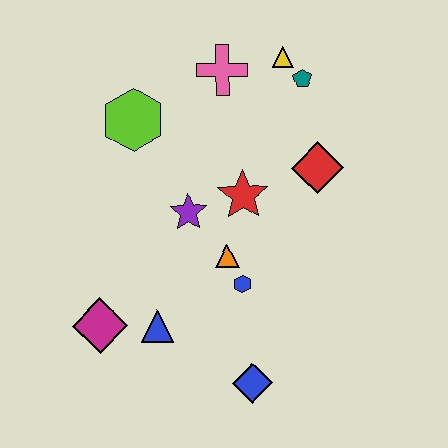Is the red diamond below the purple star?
No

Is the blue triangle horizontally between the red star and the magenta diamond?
Yes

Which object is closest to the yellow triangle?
The teal pentagon is closest to the yellow triangle.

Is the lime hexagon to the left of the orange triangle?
Yes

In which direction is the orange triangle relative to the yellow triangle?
The orange triangle is below the yellow triangle.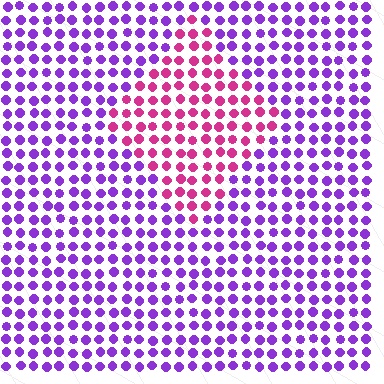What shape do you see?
I see a diamond.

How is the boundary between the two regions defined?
The boundary is defined purely by a slight shift in hue (about 51 degrees). Spacing, size, and orientation are identical on both sides.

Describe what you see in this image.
The image is filled with small purple elements in a uniform arrangement. A diamond-shaped region is visible where the elements are tinted to a slightly different hue, forming a subtle color boundary.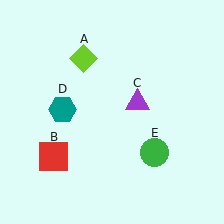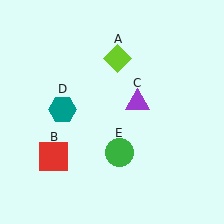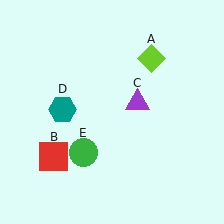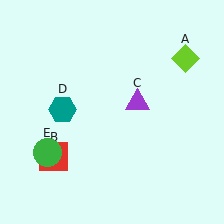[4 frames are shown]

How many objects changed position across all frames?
2 objects changed position: lime diamond (object A), green circle (object E).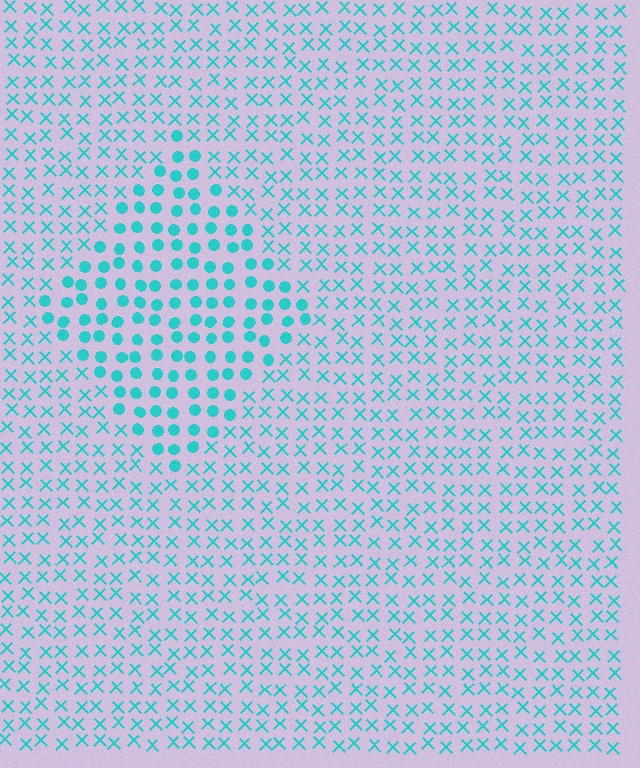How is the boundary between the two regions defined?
The boundary is defined by a change in element shape: circles inside vs. X marks outside. All elements share the same color and spacing.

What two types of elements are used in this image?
The image uses circles inside the diamond region and X marks outside it.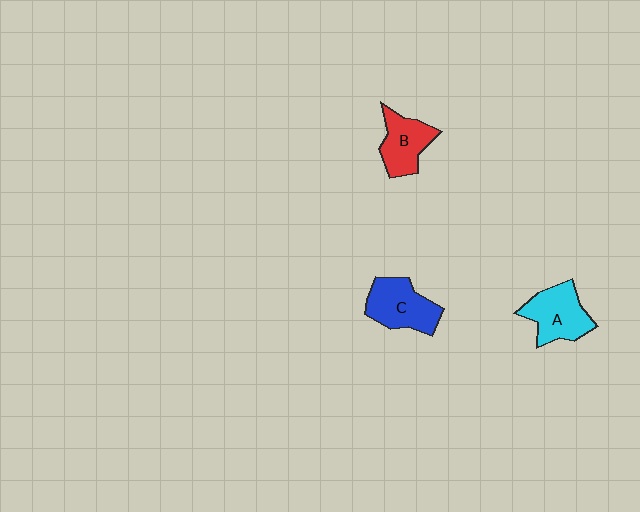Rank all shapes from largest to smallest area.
From largest to smallest: C (blue), A (cyan), B (red).